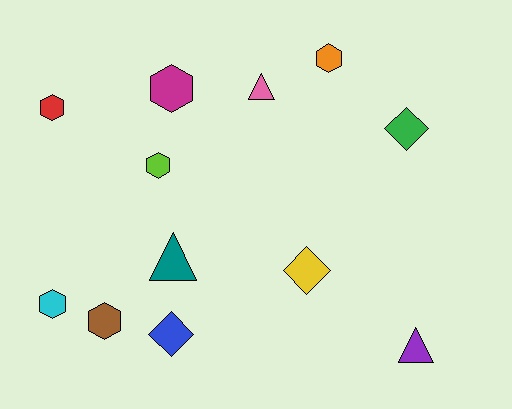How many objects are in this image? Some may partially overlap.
There are 12 objects.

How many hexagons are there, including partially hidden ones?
There are 6 hexagons.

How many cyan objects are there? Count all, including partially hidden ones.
There is 1 cyan object.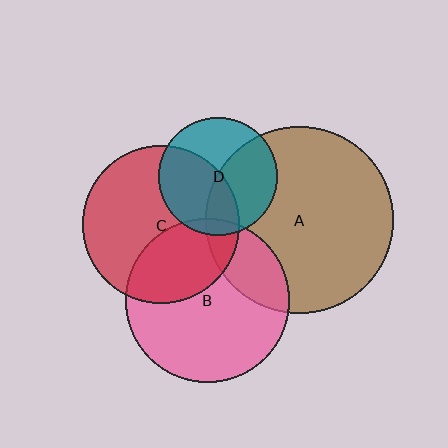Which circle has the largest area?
Circle A (brown).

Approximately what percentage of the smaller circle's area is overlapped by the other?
Approximately 35%.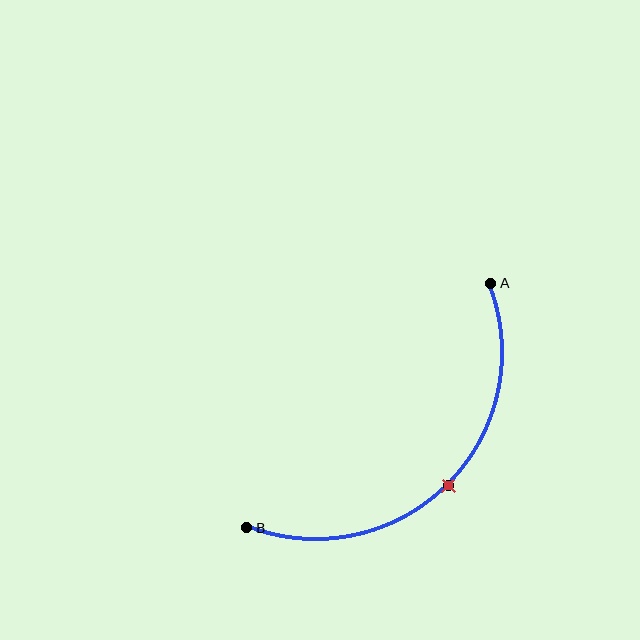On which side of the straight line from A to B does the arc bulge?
The arc bulges below and to the right of the straight line connecting A and B.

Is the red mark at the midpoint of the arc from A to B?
Yes. The red mark lies on the arc at equal arc-length from both A and B — it is the arc midpoint.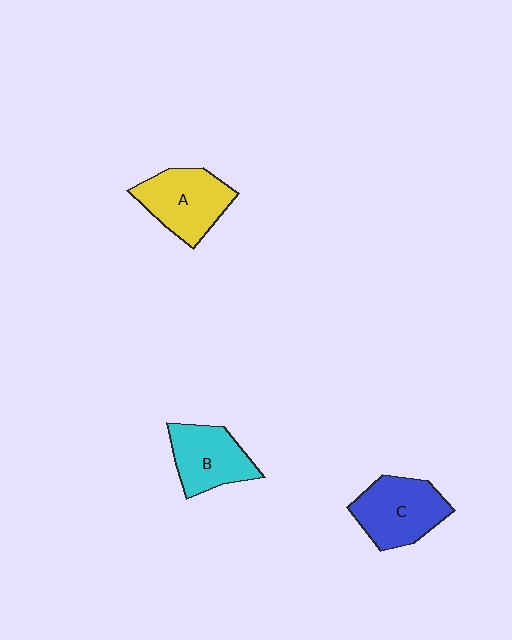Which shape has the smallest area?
Shape B (cyan).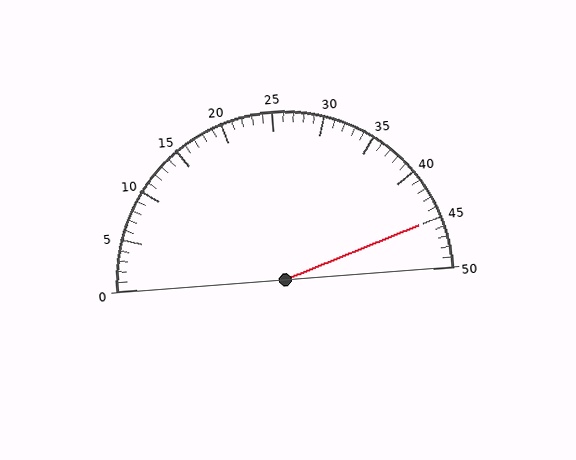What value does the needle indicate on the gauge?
The needle indicates approximately 45.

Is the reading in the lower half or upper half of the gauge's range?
The reading is in the upper half of the range (0 to 50).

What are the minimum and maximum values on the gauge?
The gauge ranges from 0 to 50.